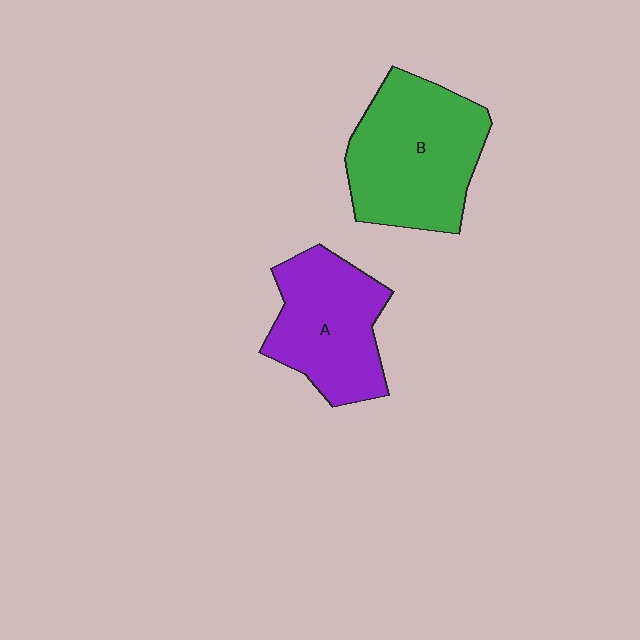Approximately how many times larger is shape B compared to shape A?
Approximately 1.2 times.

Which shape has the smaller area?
Shape A (purple).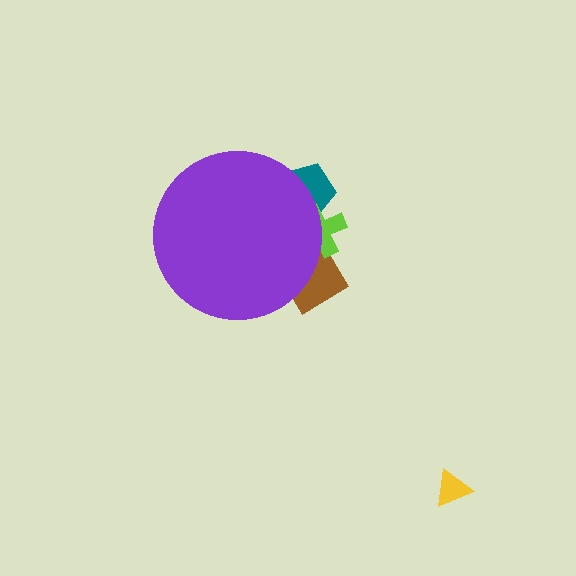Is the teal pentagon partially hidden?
Yes, the teal pentagon is partially hidden behind the purple circle.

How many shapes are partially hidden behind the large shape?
3 shapes are partially hidden.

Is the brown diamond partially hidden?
Yes, the brown diamond is partially hidden behind the purple circle.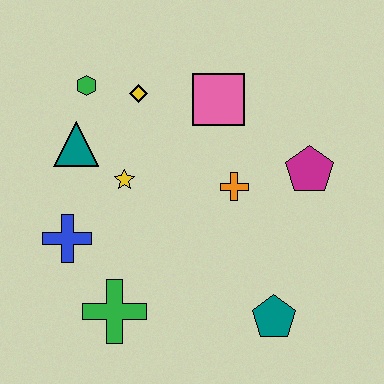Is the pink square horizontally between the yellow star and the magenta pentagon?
Yes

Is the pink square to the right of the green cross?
Yes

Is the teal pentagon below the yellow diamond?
Yes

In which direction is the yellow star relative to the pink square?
The yellow star is to the left of the pink square.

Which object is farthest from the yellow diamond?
The teal pentagon is farthest from the yellow diamond.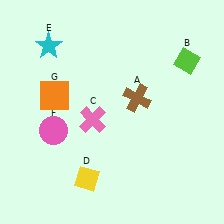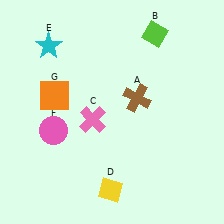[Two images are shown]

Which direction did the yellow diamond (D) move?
The yellow diamond (D) moved right.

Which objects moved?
The objects that moved are: the lime diamond (B), the yellow diamond (D).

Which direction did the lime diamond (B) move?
The lime diamond (B) moved left.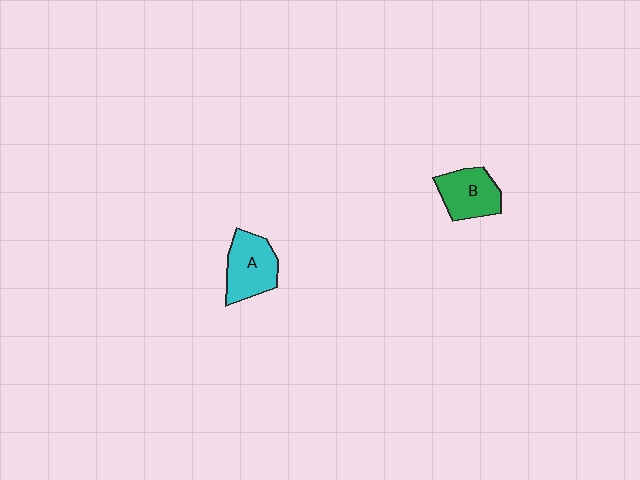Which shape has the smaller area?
Shape B (green).